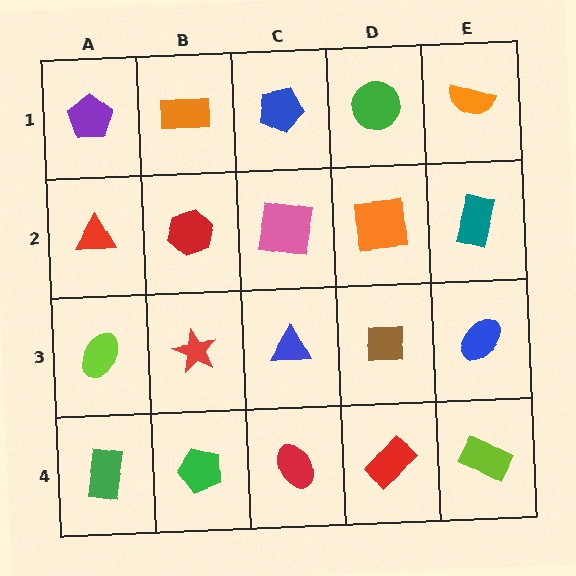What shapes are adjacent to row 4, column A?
A lime ellipse (row 3, column A), a green pentagon (row 4, column B).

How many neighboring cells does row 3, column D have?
4.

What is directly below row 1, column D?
An orange square.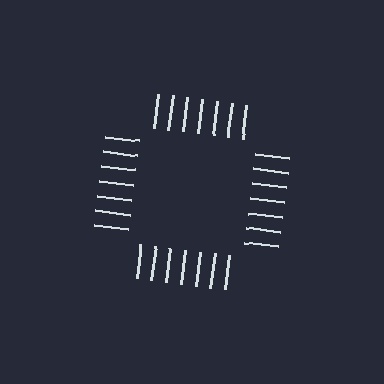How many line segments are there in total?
28 — 7 along each of the 4 edges.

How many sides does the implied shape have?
4 sides — the line-ends trace a square.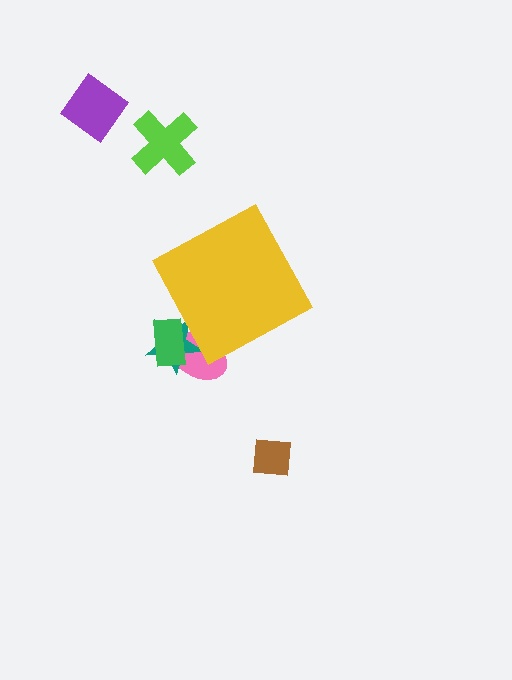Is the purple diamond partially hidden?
No, the purple diamond is fully visible.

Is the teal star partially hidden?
Yes, the teal star is partially hidden behind the yellow diamond.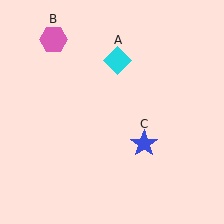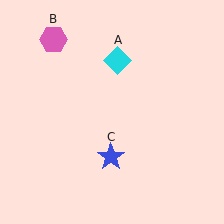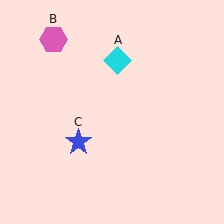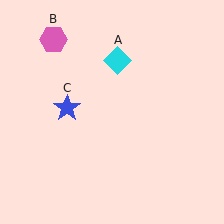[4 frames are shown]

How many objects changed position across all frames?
1 object changed position: blue star (object C).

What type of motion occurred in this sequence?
The blue star (object C) rotated clockwise around the center of the scene.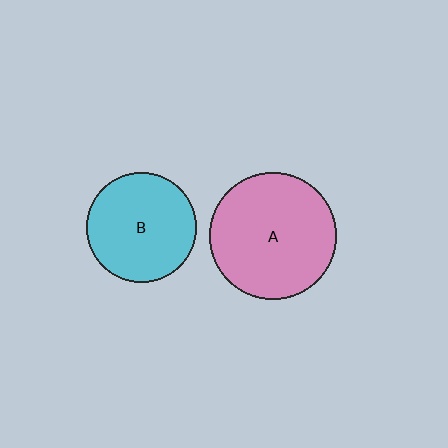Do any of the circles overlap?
No, none of the circles overlap.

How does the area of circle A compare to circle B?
Approximately 1.3 times.